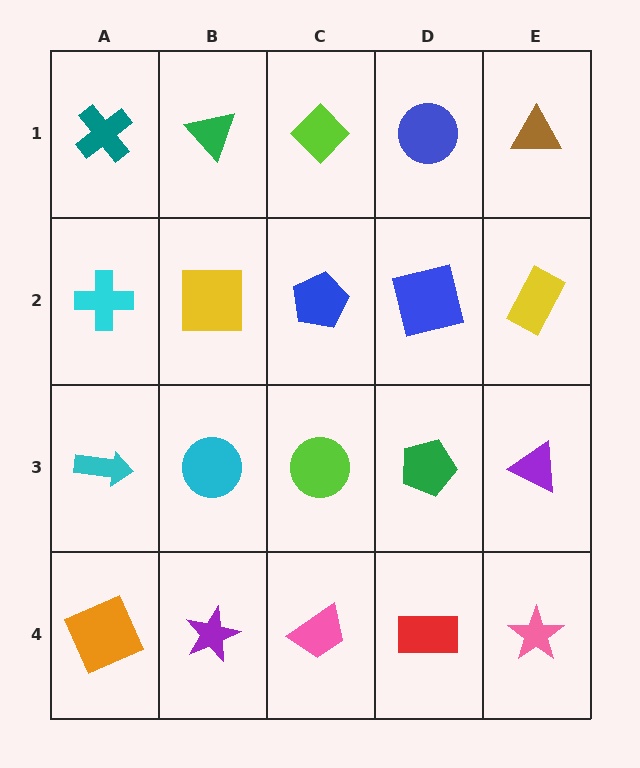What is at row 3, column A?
A cyan arrow.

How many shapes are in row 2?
5 shapes.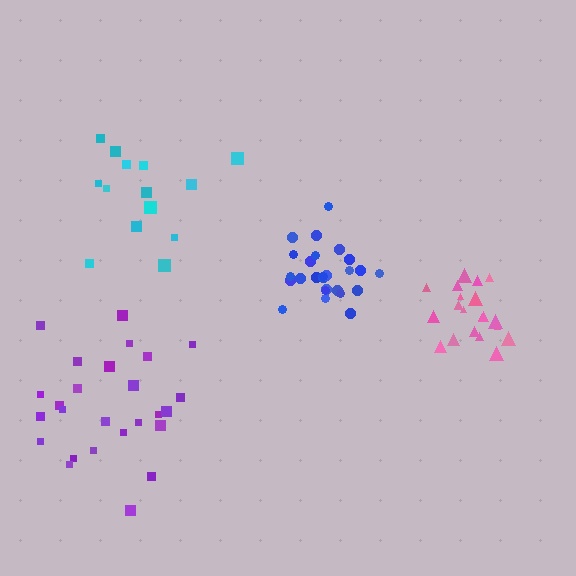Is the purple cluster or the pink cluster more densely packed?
Pink.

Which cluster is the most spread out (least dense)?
Cyan.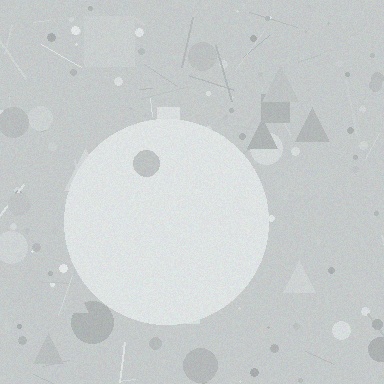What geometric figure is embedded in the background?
A circle is embedded in the background.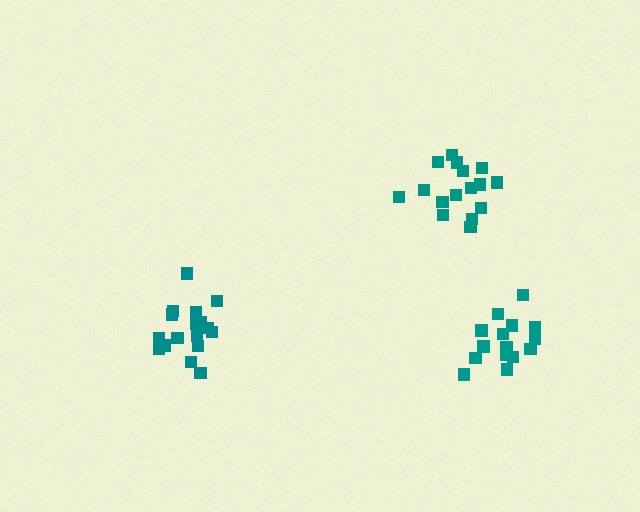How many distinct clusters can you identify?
There are 3 distinct clusters.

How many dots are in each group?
Group 1: 15 dots, Group 2: 19 dots, Group 3: 16 dots (50 total).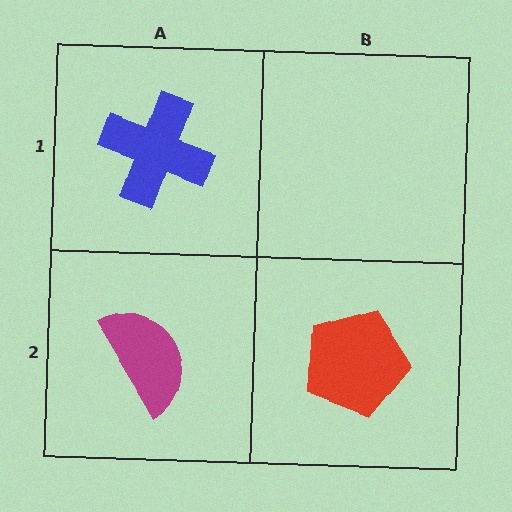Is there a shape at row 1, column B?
No, that cell is empty.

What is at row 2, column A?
A magenta semicircle.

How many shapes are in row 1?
1 shape.